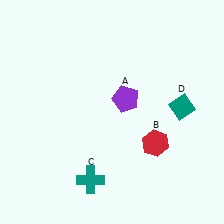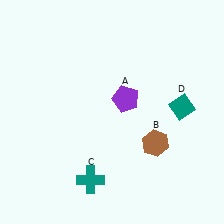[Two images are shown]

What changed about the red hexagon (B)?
In Image 1, B is red. In Image 2, it changed to brown.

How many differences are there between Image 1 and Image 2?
There is 1 difference between the two images.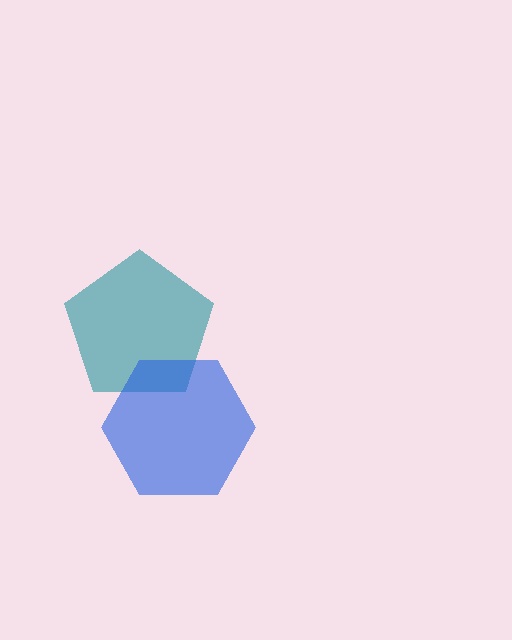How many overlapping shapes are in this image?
There are 2 overlapping shapes in the image.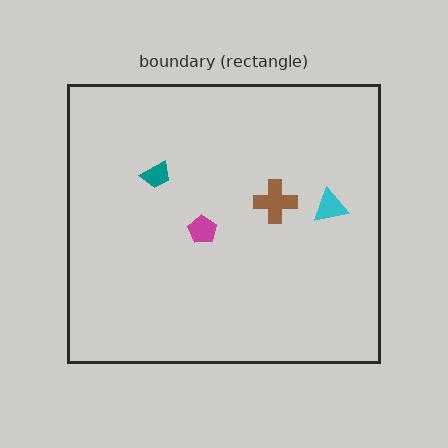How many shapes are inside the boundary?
4 inside, 0 outside.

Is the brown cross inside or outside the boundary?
Inside.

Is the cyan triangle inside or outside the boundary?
Inside.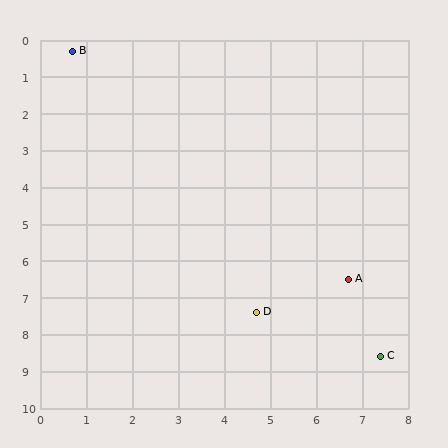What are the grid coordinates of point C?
Point C is at approximately (7.4, 8.6).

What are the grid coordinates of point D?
Point D is at approximately (4.7, 7.4).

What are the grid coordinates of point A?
Point A is at approximately (6.7, 6.5).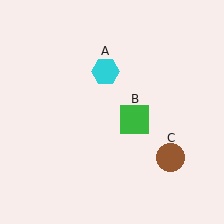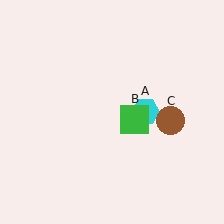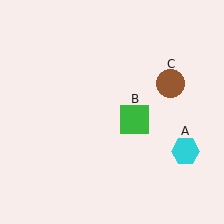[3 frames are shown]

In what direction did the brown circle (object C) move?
The brown circle (object C) moved up.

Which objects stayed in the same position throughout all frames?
Green square (object B) remained stationary.